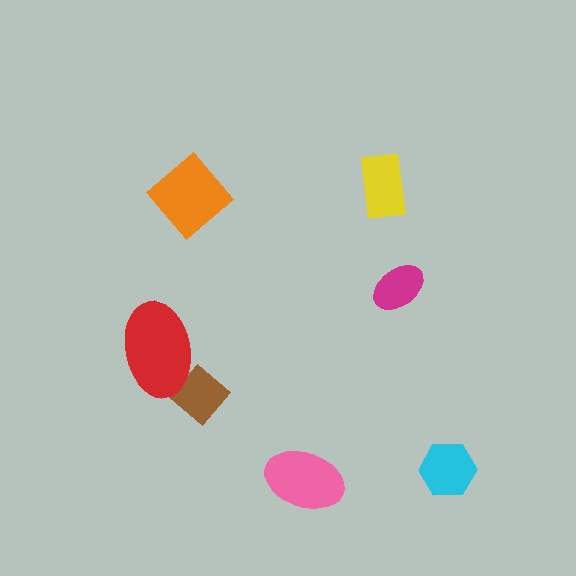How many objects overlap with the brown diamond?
1 object overlaps with the brown diamond.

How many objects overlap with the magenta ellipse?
0 objects overlap with the magenta ellipse.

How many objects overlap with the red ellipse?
1 object overlaps with the red ellipse.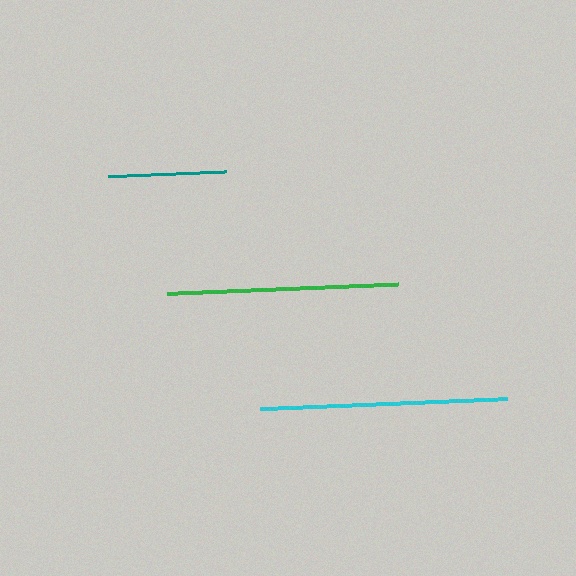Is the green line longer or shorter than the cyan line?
The cyan line is longer than the green line.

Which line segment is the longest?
The cyan line is the longest at approximately 247 pixels.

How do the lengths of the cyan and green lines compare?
The cyan and green lines are approximately the same length.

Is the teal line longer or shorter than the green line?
The green line is longer than the teal line.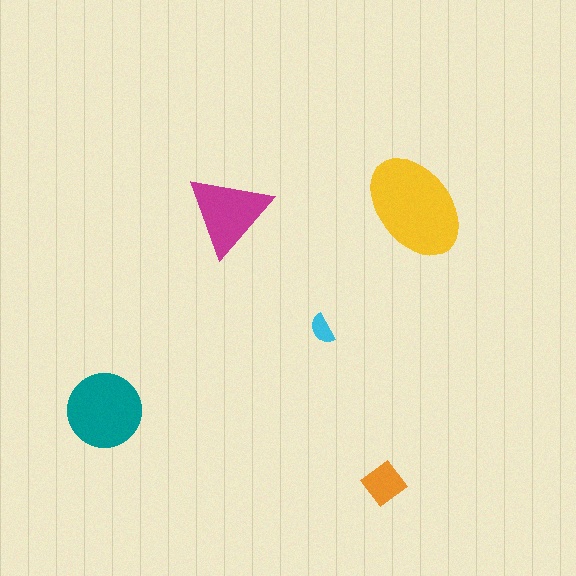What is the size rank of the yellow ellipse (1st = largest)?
1st.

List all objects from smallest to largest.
The cyan semicircle, the orange diamond, the magenta triangle, the teal circle, the yellow ellipse.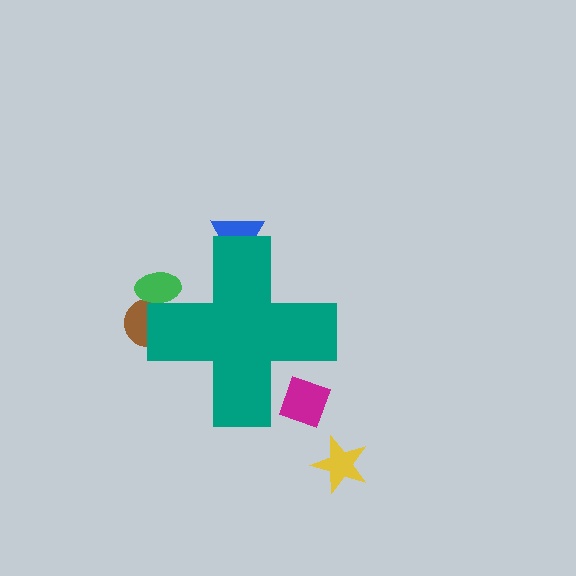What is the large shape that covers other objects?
A teal cross.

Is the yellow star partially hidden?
No, the yellow star is fully visible.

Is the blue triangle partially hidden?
Yes, the blue triangle is partially hidden behind the teal cross.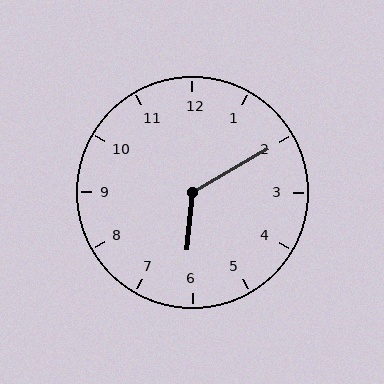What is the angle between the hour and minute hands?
Approximately 125 degrees.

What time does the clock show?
6:10.